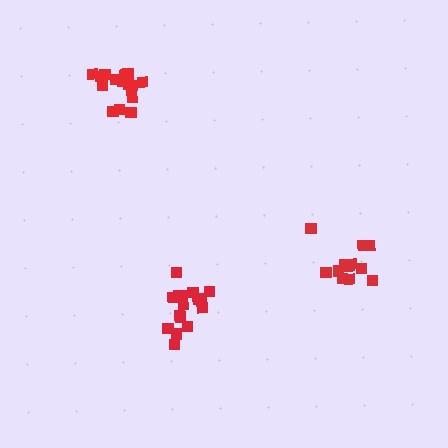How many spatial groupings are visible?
There are 3 spatial groupings.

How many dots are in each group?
Group 1: 16 dots, Group 2: 17 dots, Group 3: 12 dots (45 total).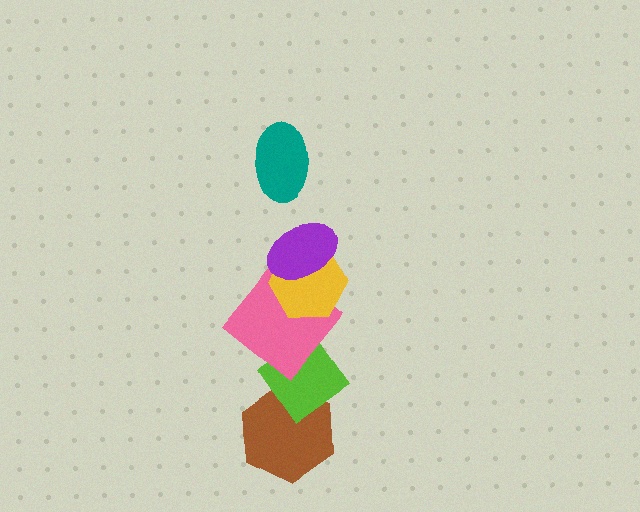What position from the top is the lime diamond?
The lime diamond is 5th from the top.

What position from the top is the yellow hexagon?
The yellow hexagon is 3rd from the top.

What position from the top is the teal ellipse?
The teal ellipse is 1st from the top.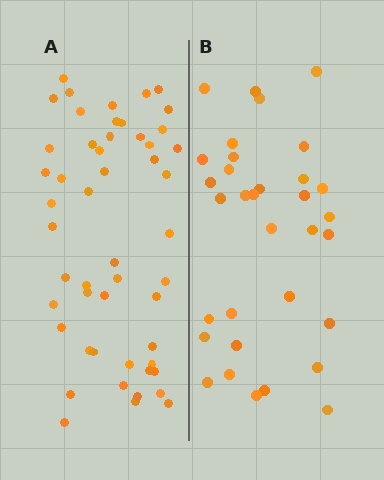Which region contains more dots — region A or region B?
Region A (the left region) has more dots.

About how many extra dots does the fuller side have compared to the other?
Region A has approximately 20 more dots than region B.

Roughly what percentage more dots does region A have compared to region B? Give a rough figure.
About 55% more.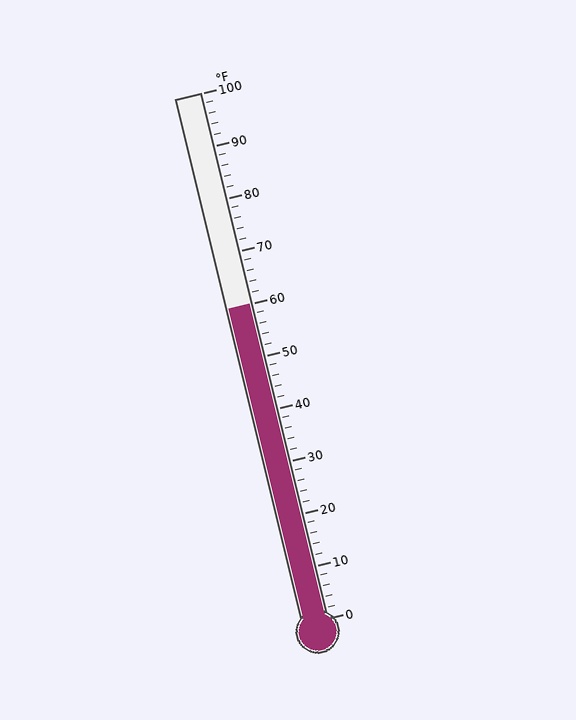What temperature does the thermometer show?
The thermometer shows approximately 60°F.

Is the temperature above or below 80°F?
The temperature is below 80°F.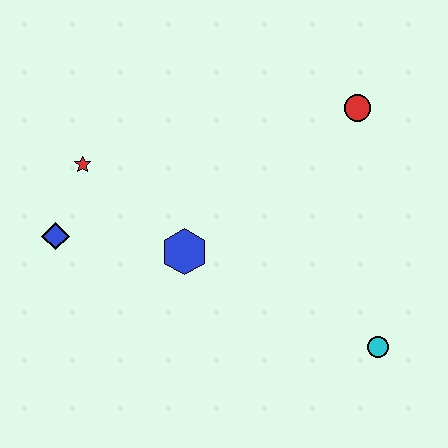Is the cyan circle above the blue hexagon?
No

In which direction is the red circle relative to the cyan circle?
The red circle is above the cyan circle.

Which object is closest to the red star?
The blue diamond is closest to the red star.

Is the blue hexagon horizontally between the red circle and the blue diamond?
Yes